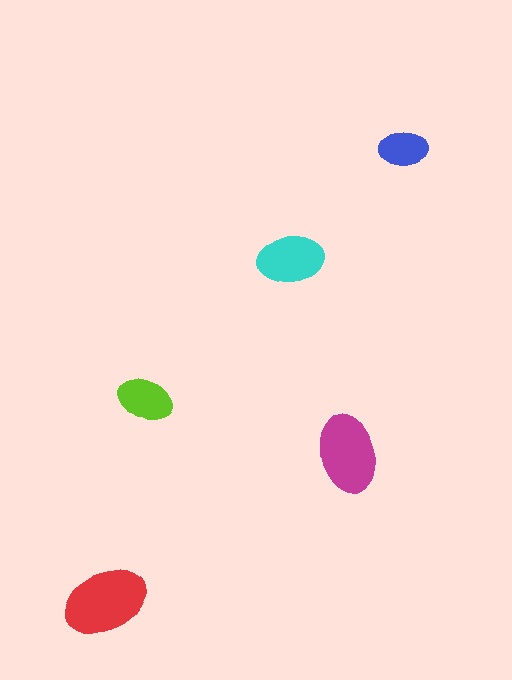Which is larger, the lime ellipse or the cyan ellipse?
The cyan one.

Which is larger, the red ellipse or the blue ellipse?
The red one.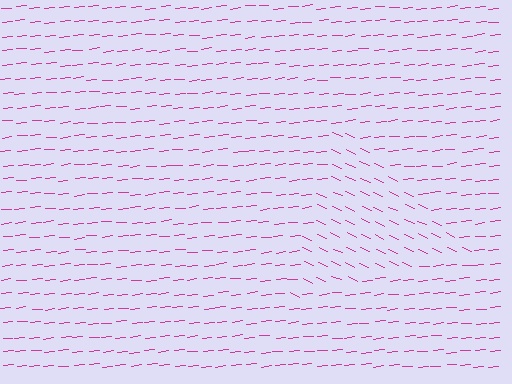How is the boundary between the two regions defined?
The boundary is defined purely by a change in line orientation (approximately 31 degrees difference). All lines are the same color and thickness.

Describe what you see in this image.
The image is filled with small magenta line segments. A triangle region in the image has lines oriented differently from the surrounding lines, creating a visible texture boundary.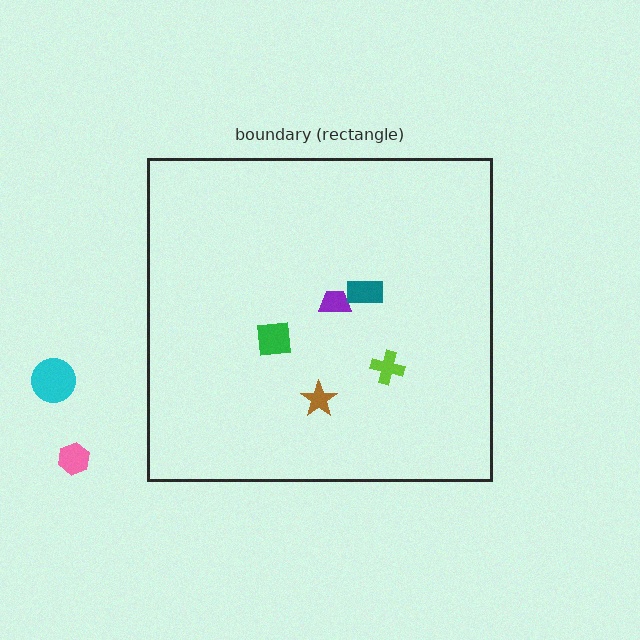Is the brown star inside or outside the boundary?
Inside.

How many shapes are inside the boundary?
5 inside, 2 outside.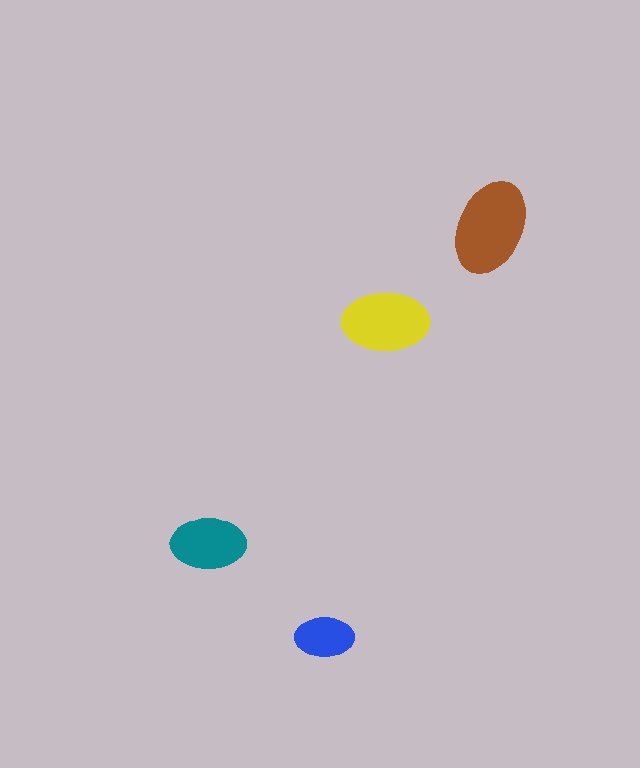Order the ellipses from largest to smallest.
the brown one, the yellow one, the teal one, the blue one.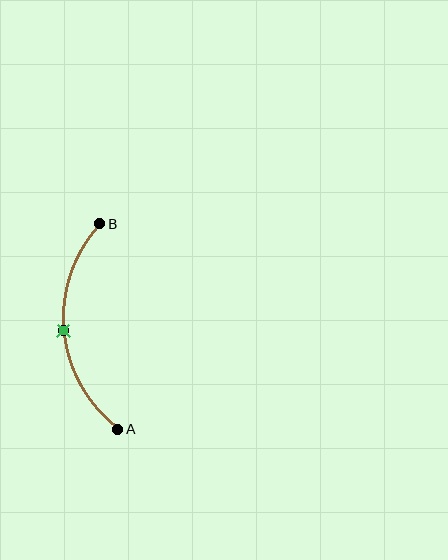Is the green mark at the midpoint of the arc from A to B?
Yes. The green mark lies on the arc at equal arc-length from both A and B — it is the arc midpoint.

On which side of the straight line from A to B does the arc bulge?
The arc bulges to the left of the straight line connecting A and B.